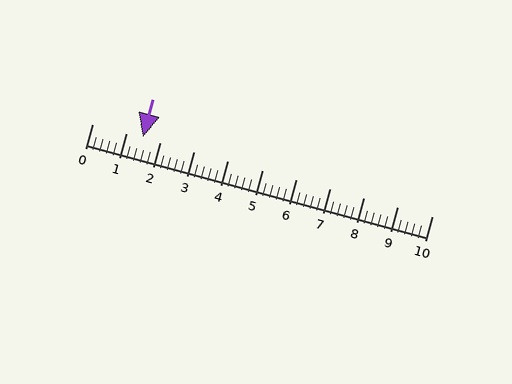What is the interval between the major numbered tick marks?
The major tick marks are spaced 1 units apart.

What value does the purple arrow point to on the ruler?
The purple arrow points to approximately 1.5.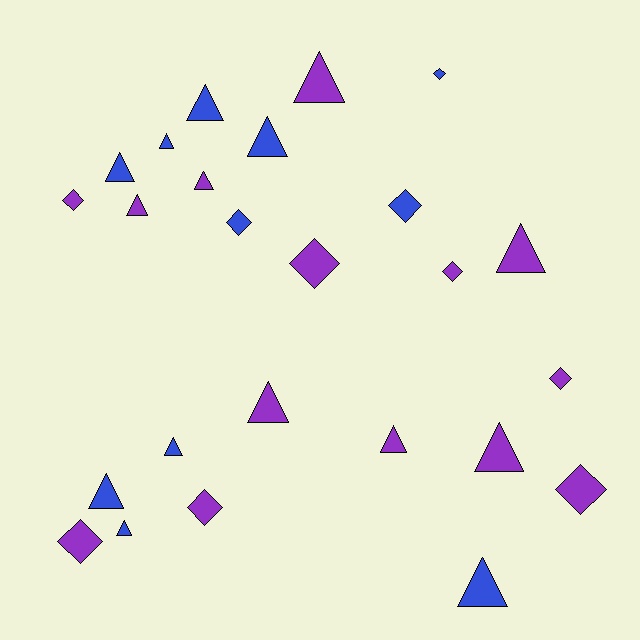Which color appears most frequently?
Purple, with 14 objects.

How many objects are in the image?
There are 25 objects.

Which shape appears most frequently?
Triangle, with 15 objects.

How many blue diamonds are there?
There are 3 blue diamonds.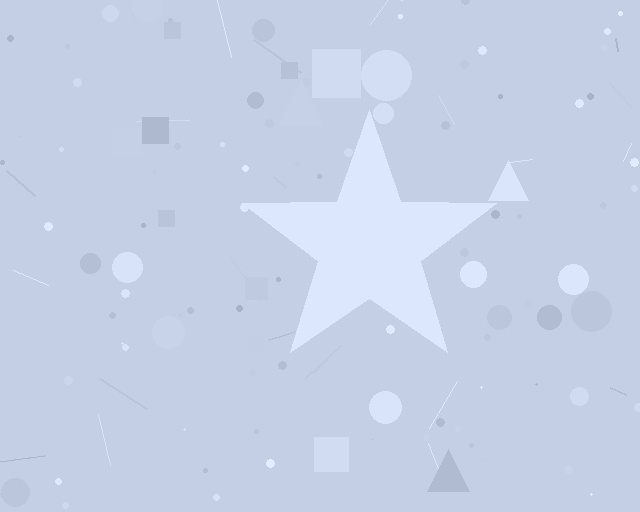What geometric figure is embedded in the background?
A star is embedded in the background.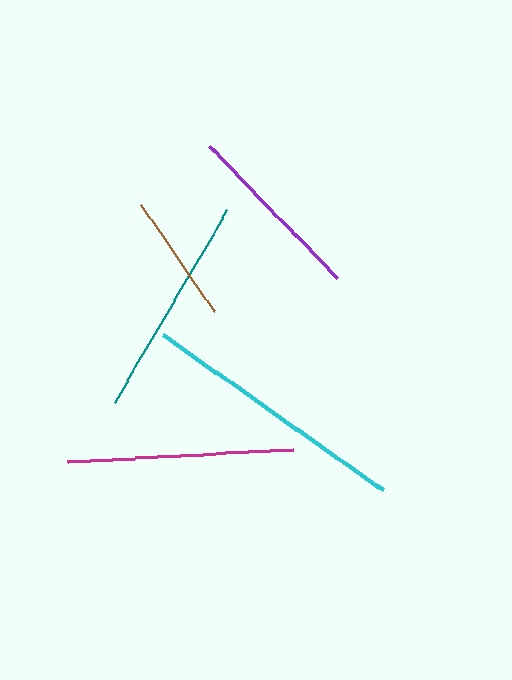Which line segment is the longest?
The cyan line is the longest at approximately 270 pixels.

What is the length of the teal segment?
The teal segment is approximately 223 pixels long.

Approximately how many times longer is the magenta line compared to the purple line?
The magenta line is approximately 1.2 times the length of the purple line.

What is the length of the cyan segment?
The cyan segment is approximately 270 pixels long.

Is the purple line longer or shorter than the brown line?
The purple line is longer than the brown line.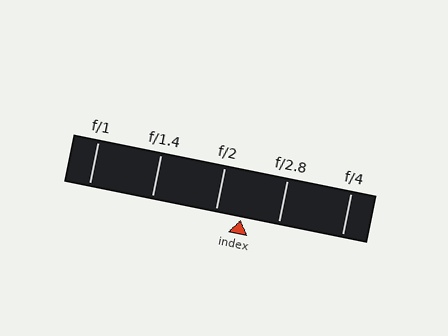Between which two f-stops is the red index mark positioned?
The index mark is between f/2 and f/2.8.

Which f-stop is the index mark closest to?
The index mark is closest to f/2.